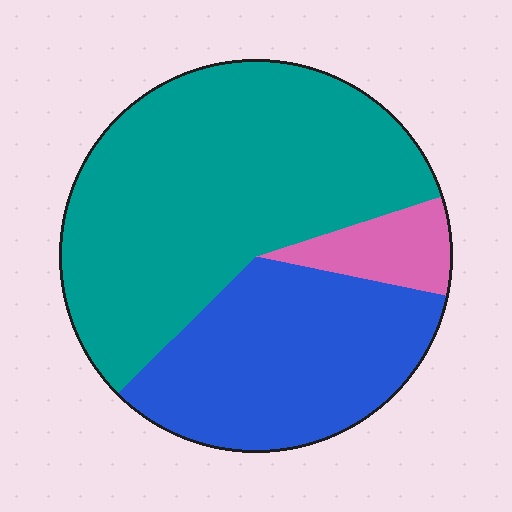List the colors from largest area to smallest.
From largest to smallest: teal, blue, pink.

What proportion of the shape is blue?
Blue takes up about one third (1/3) of the shape.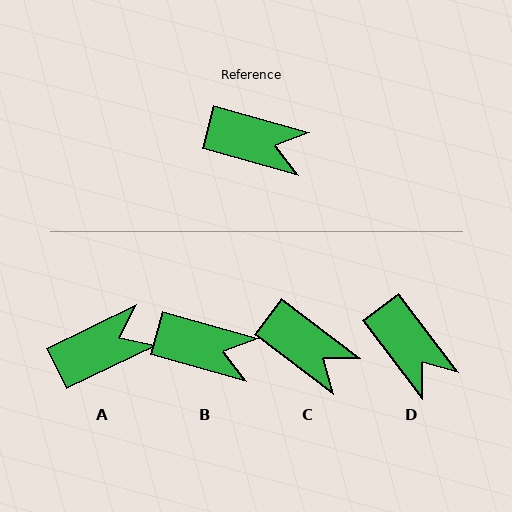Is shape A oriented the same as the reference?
No, it is off by about 41 degrees.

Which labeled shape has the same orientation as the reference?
B.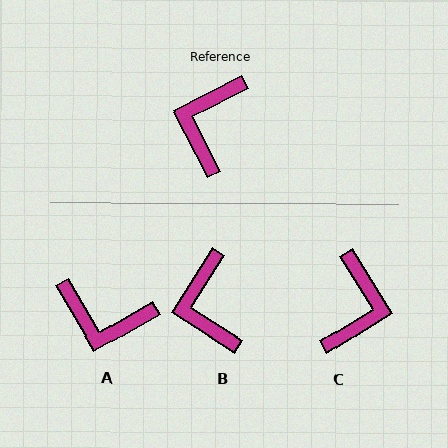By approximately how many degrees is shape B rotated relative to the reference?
Approximately 30 degrees counter-clockwise.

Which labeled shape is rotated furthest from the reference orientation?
C, about 175 degrees away.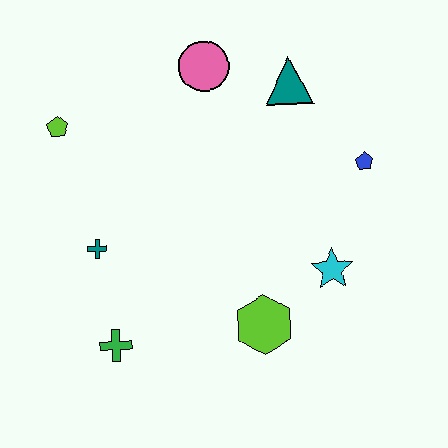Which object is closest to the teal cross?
The green cross is closest to the teal cross.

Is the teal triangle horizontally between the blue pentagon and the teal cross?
Yes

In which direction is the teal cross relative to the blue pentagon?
The teal cross is to the left of the blue pentagon.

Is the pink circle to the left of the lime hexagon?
Yes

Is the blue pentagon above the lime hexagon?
Yes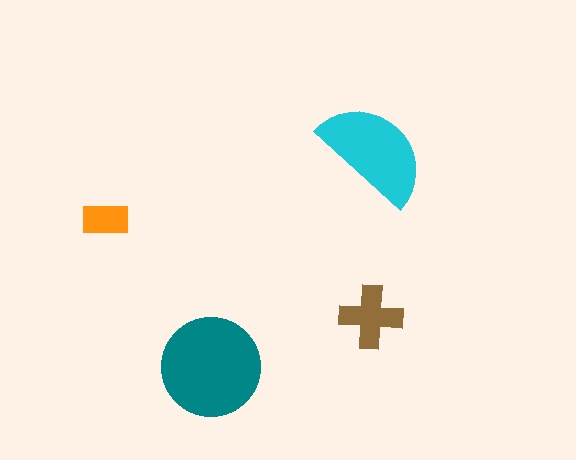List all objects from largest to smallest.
The teal circle, the cyan semicircle, the brown cross, the orange rectangle.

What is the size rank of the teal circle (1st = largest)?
1st.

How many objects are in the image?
There are 4 objects in the image.